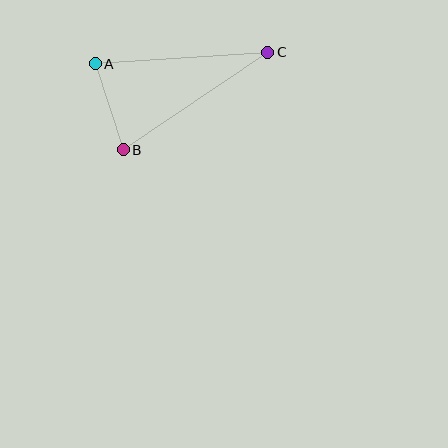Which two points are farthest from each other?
Points B and C are farthest from each other.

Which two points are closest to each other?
Points A and B are closest to each other.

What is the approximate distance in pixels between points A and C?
The distance between A and C is approximately 173 pixels.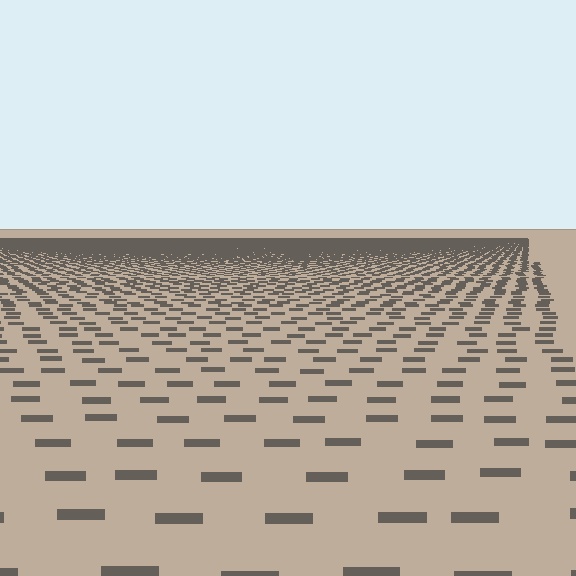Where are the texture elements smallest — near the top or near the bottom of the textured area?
Near the top.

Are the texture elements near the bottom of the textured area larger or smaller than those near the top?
Larger. Near the bottom, elements are closer to the viewer and appear at a bigger on-screen size.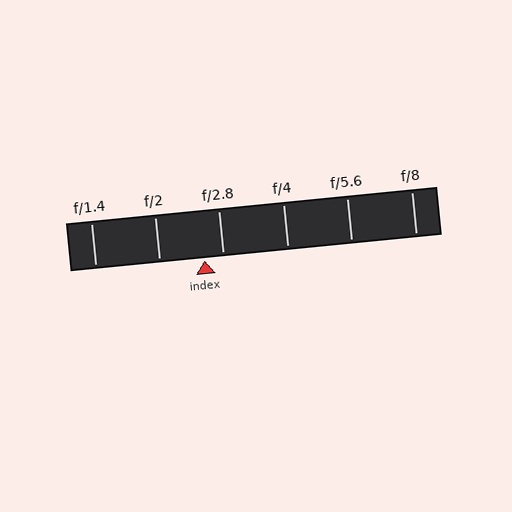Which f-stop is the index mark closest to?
The index mark is closest to f/2.8.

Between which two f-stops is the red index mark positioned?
The index mark is between f/2 and f/2.8.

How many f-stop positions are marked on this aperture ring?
There are 6 f-stop positions marked.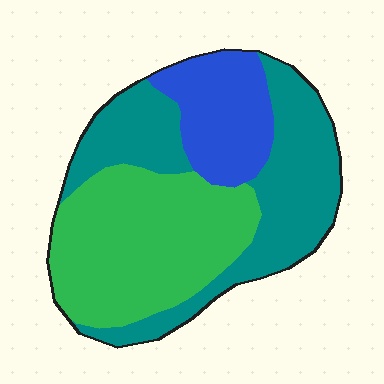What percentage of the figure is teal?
Teal covers about 40% of the figure.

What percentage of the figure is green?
Green takes up about two fifths (2/5) of the figure.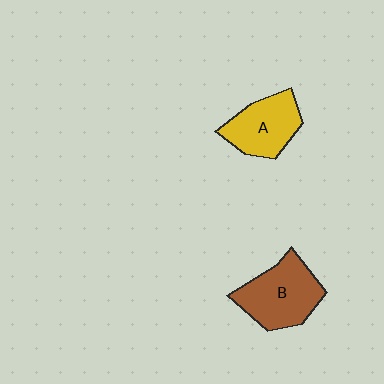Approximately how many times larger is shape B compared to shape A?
Approximately 1.2 times.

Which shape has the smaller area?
Shape A (yellow).